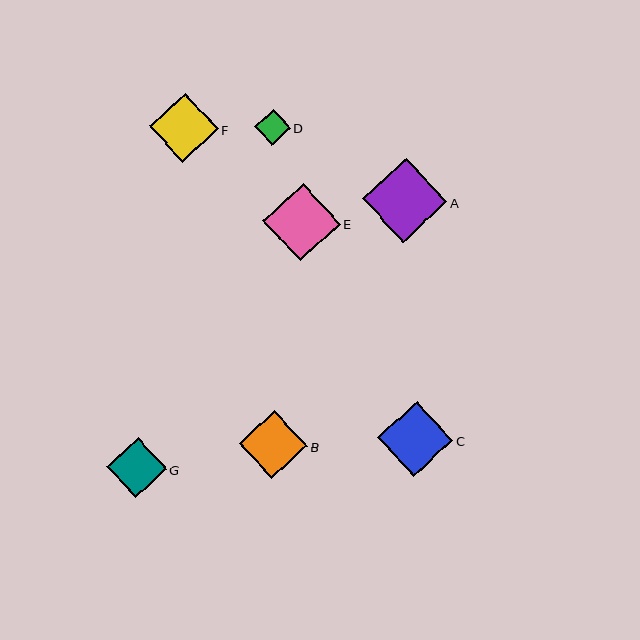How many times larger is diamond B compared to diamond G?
Diamond B is approximately 1.1 times the size of diamond G.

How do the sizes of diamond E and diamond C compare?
Diamond E and diamond C are approximately the same size.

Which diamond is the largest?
Diamond A is the largest with a size of approximately 85 pixels.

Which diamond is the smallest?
Diamond D is the smallest with a size of approximately 36 pixels.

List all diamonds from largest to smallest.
From largest to smallest: A, E, C, F, B, G, D.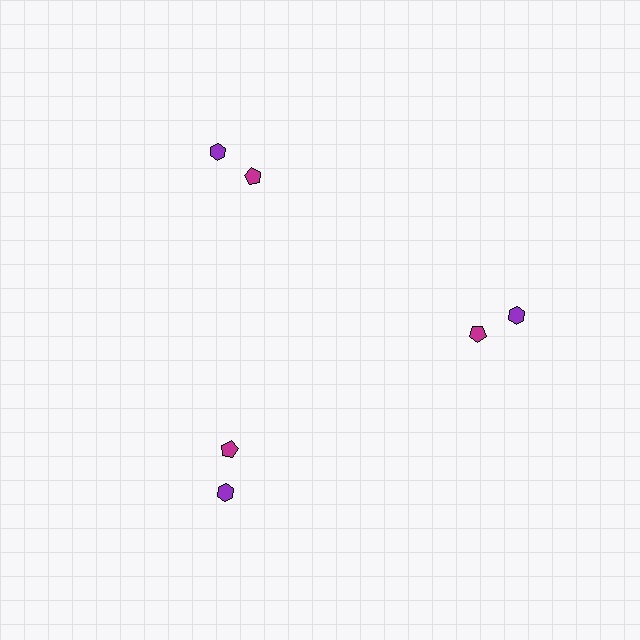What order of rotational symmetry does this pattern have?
This pattern has 3-fold rotational symmetry.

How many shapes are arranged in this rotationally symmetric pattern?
There are 6 shapes, arranged in 3 groups of 2.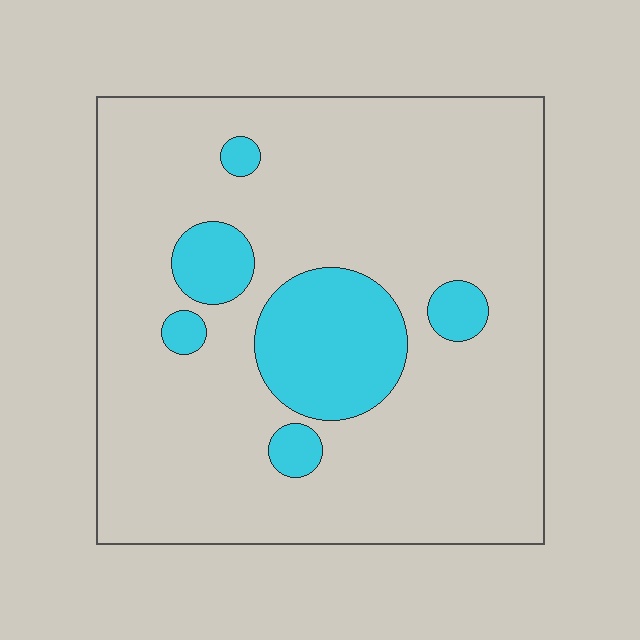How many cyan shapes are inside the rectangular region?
6.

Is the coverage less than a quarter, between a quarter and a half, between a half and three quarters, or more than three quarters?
Less than a quarter.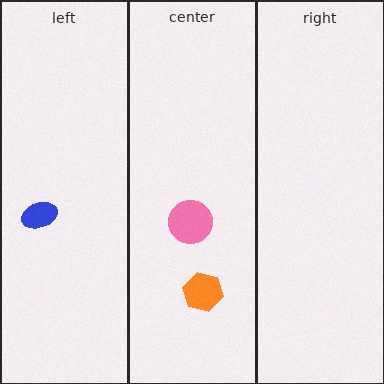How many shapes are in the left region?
1.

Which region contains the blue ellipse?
The left region.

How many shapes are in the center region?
2.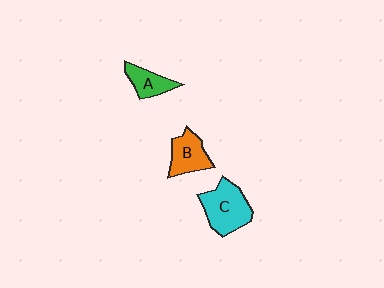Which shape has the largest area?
Shape C (cyan).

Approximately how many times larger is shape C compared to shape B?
Approximately 1.5 times.